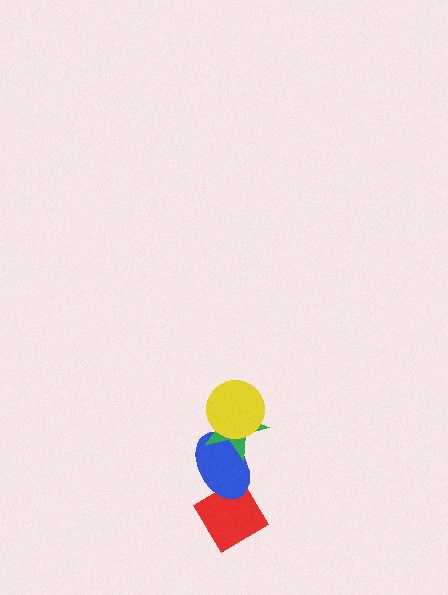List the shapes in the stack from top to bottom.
From top to bottom: the yellow circle, the green star, the blue ellipse, the red diamond.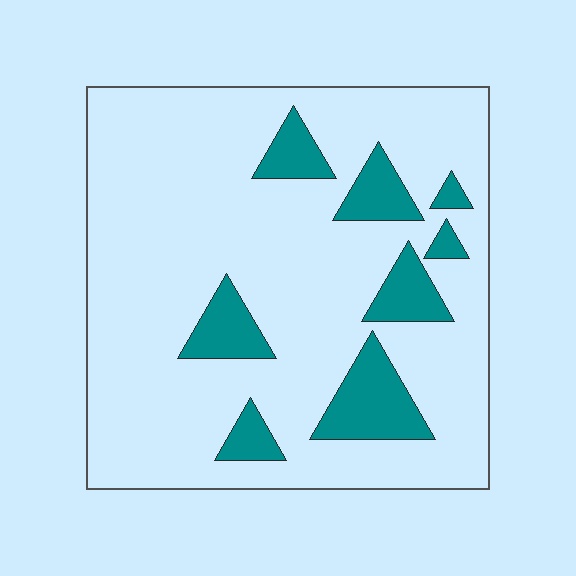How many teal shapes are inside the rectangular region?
8.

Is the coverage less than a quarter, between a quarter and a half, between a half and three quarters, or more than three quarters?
Less than a quarter.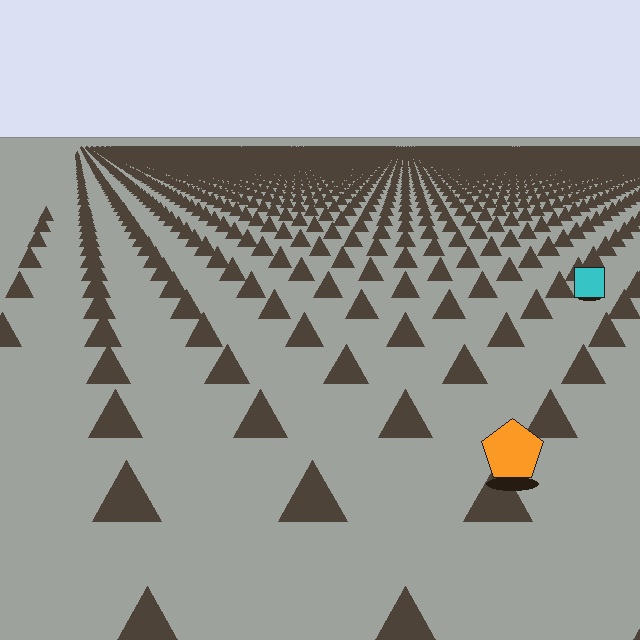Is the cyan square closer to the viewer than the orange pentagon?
No. The orange pentagon is closer — you can tell from the texture gradient: the ground texture is coarser near it.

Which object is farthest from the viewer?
The cyan square is farthest from the viewer. It appears smaller and the ground texture around it is denser.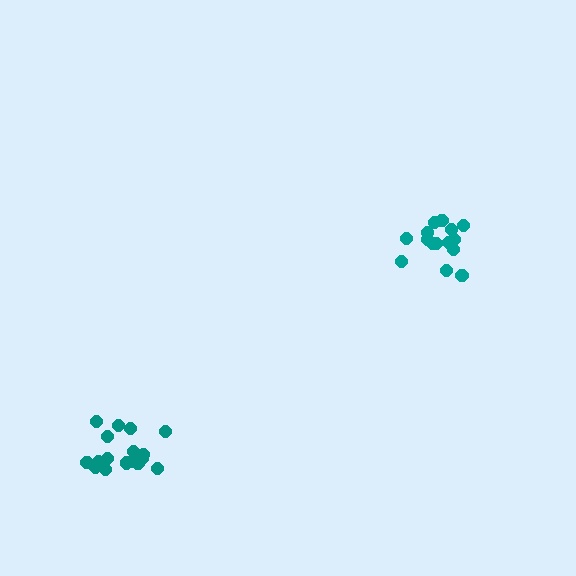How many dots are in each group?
Group 1: 17 dots, Group 2: 15 dots (32 total).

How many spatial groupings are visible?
There are 2 spatial groupings.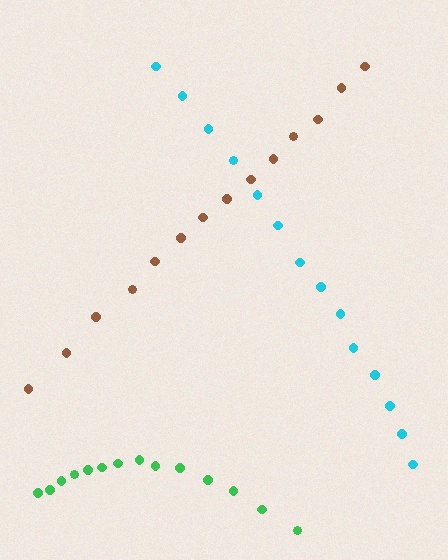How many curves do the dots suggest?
There are 3 distinct paths.